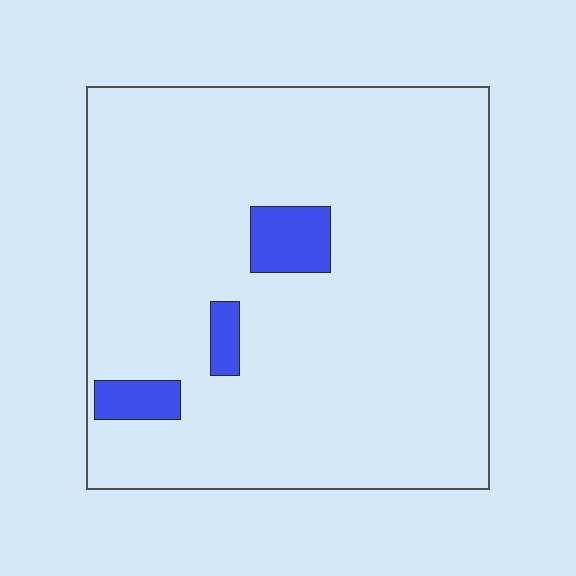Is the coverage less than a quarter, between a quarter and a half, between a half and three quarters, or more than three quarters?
Less than a quarter.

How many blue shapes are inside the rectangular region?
3.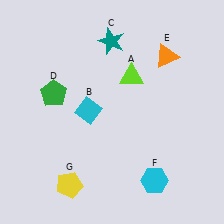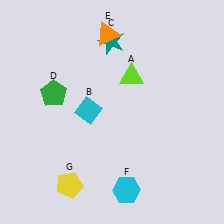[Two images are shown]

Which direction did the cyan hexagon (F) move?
The cyan hexagon (F) moved left.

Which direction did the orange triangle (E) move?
The orange triangle (E) moved left.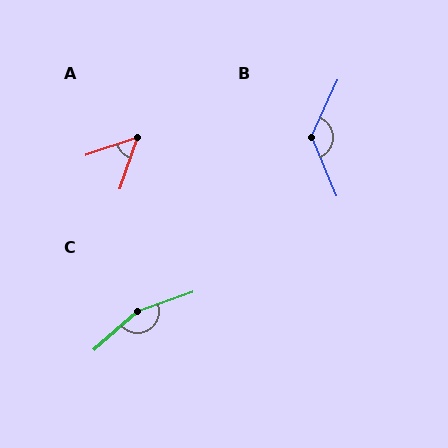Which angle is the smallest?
A, at approximately 52 degrees.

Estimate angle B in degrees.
Approximately 133 degrees.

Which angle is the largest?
C, at approximately 158 degrees.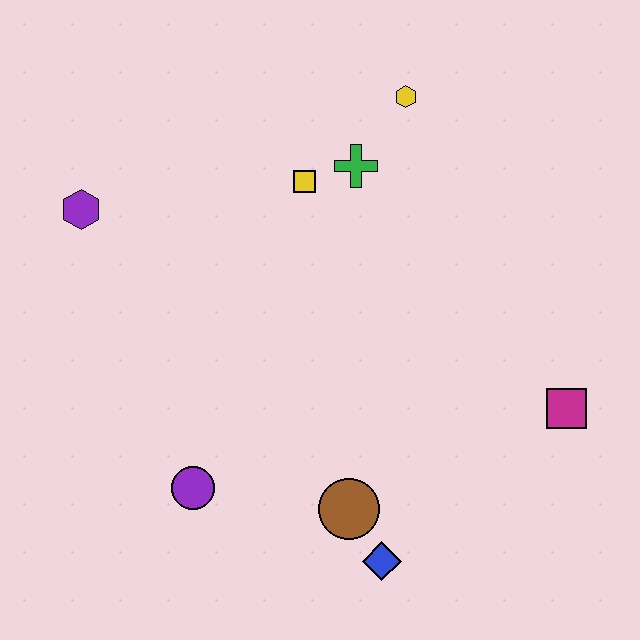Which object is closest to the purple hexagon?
The yellow square is closest to the purple hexagon.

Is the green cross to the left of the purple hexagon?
No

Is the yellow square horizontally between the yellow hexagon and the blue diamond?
No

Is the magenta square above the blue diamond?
Yes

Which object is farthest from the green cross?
The blue diamond is farthest from the green cross.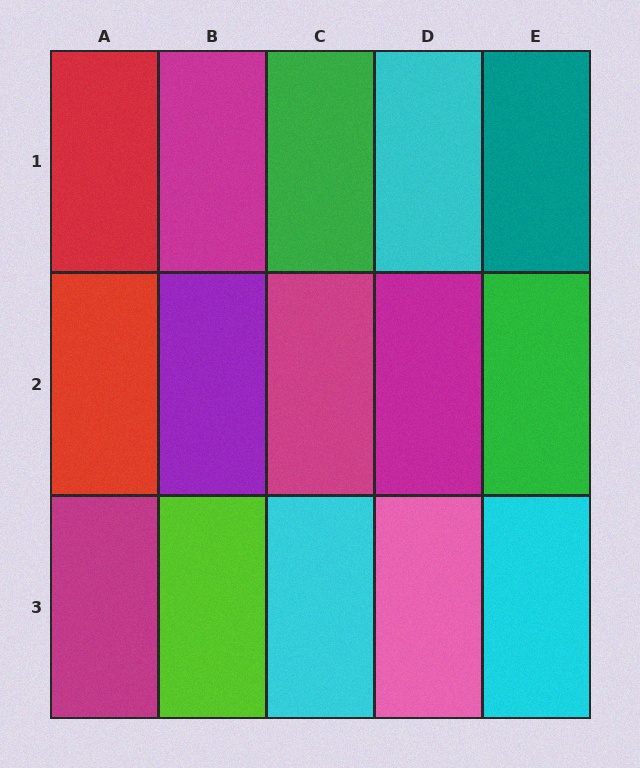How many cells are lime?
1 cell is lime.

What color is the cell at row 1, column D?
Cyan.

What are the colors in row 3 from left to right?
Magenta, lime, cyan, pink, cyan.